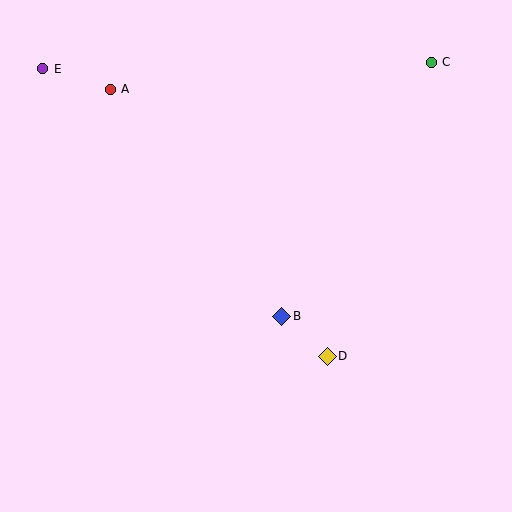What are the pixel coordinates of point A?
Point A is at (110, 89).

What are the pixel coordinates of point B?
Point B is at (282, 316).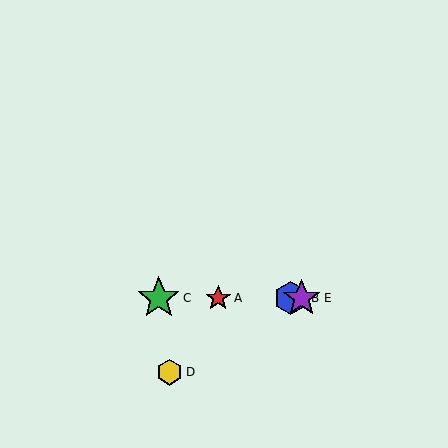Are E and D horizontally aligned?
No, E is at y≈298 and D is at y≈372.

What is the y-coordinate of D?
Object D is at y≈372.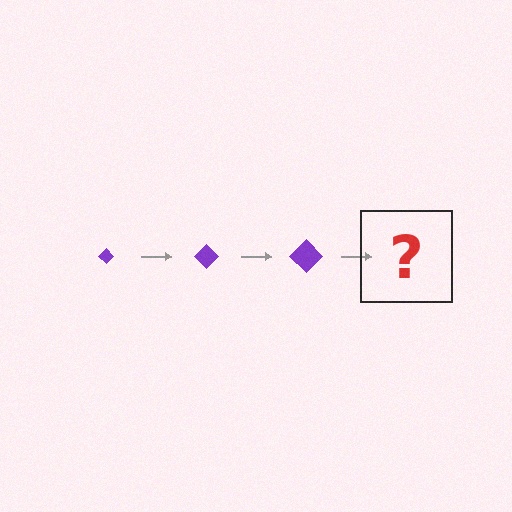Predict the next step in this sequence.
The next step is a purple diamond, larger than the previous one.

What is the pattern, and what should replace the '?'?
The pattern is that the diamond gets progressively larger each step. The '?' should be a purple diamond, larger than the previous one.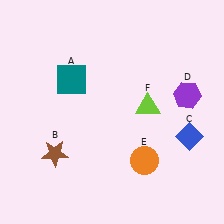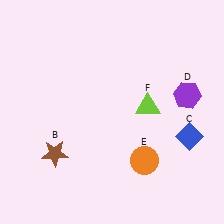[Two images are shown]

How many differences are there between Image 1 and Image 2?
There is 1 difference between the two images.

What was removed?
The teal square (A) was removed in Image 2.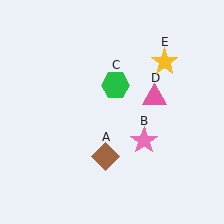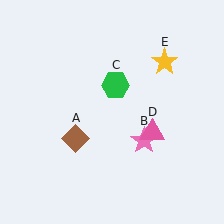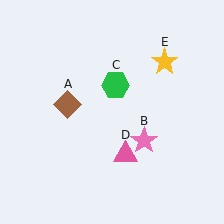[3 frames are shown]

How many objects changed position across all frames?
2 objects changed position: brown diamond (object A), pink triangle (object D).